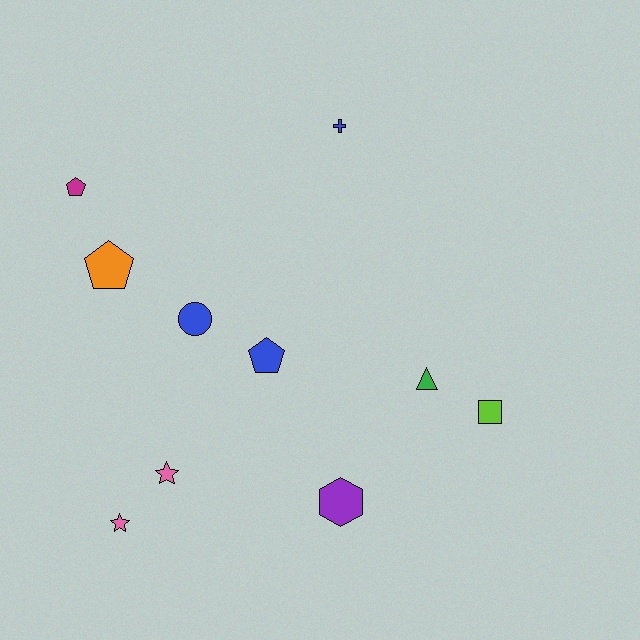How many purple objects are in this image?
There is 1 purple object.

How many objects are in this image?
There are 10 objects.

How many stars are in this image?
There are 2 stars.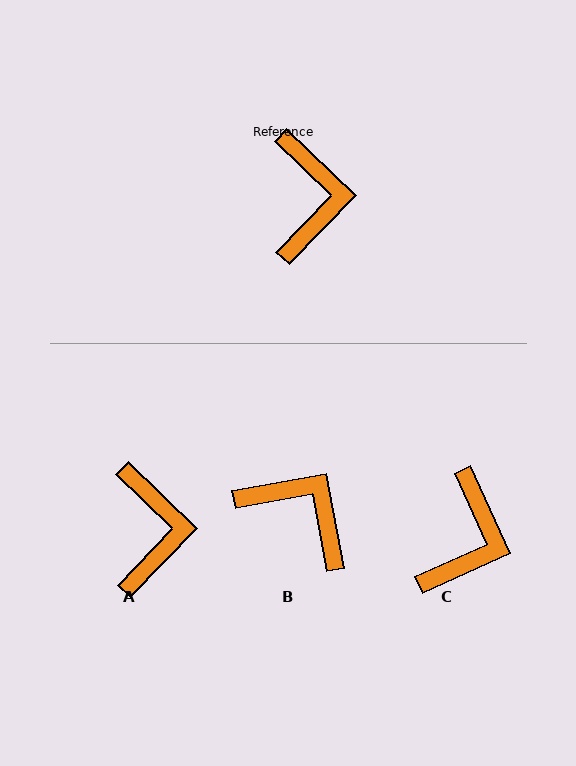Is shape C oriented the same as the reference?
No, it is off by about 22 degrees.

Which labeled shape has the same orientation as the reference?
A.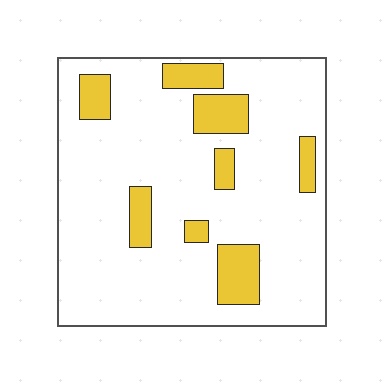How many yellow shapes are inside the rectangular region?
8.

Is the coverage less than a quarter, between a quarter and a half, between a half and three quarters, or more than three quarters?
Less than a quarter.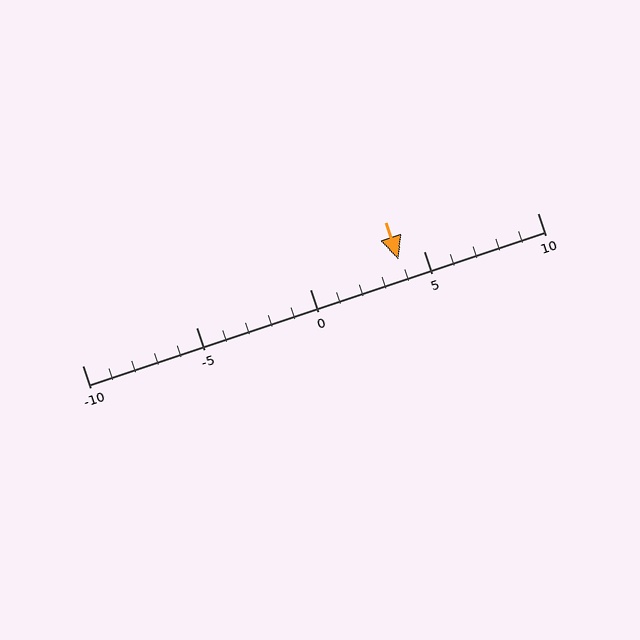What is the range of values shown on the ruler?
The ruler shows values from -10 to 10.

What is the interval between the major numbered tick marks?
The major tick marks are spaced 5 units apart.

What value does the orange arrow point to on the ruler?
The orange arrow points to approximately 4.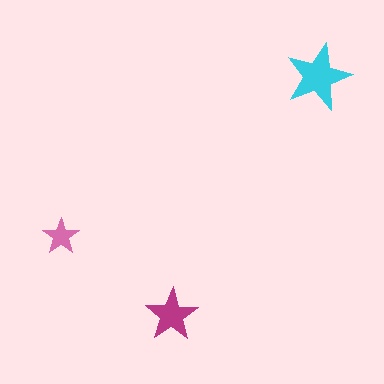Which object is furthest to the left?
The pink star is leftmost.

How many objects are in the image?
There are 3 objects in the image.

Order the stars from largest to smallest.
the cyan one, the magenta one, the pink one.